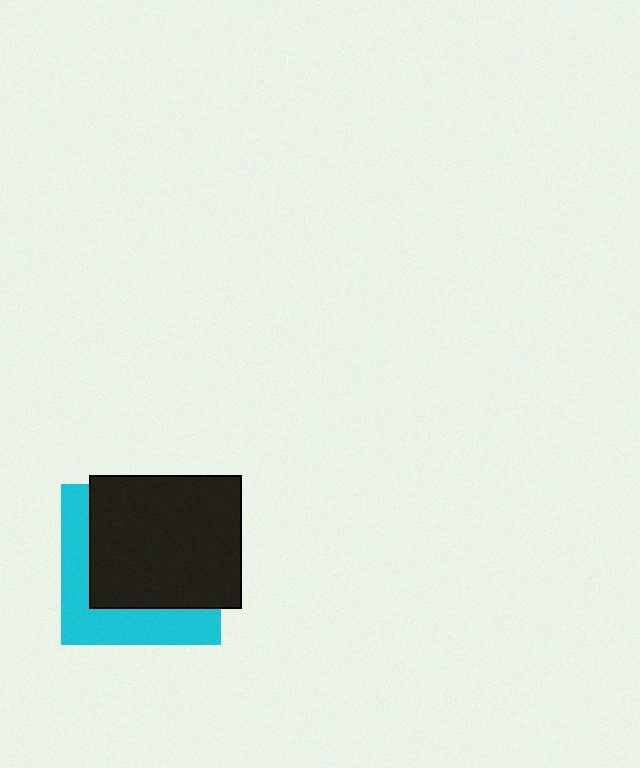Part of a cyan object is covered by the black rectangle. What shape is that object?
It is a square.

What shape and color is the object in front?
The object in front is a black rectangle.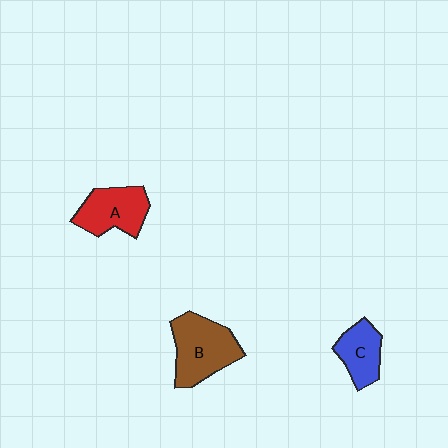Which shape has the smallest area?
Shape C (blue).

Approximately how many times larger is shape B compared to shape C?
Approximately 1.6 times.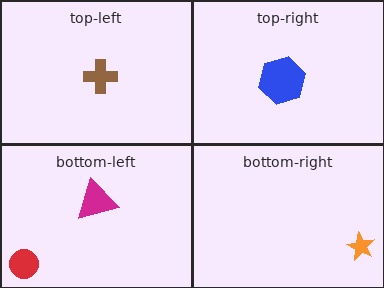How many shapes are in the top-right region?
1.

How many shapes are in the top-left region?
1.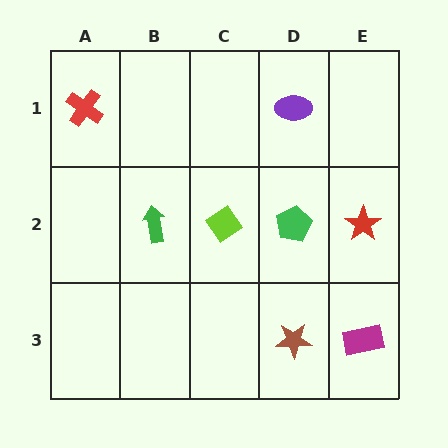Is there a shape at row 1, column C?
No, that cell is empty.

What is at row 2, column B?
A green arrow.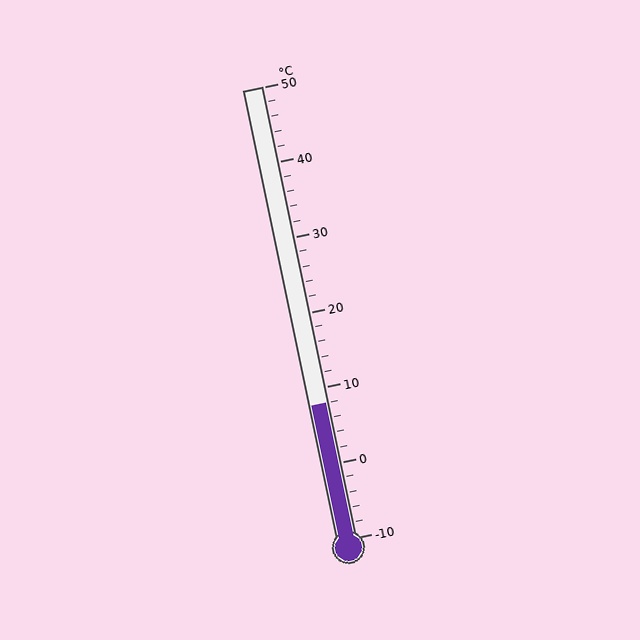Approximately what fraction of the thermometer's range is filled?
The thermometer is filled to approximately 30% of its range.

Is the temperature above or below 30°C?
The temperature is below 30°C.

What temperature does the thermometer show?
The thermometer shows approximately 8°C.